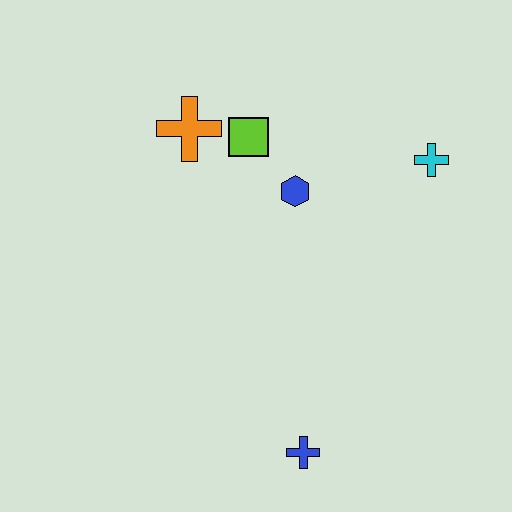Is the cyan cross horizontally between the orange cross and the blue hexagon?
No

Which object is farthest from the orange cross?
The blue cross is farthest from the orange cross.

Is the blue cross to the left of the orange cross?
No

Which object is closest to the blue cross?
The blue hexagon is closest to the blue cross.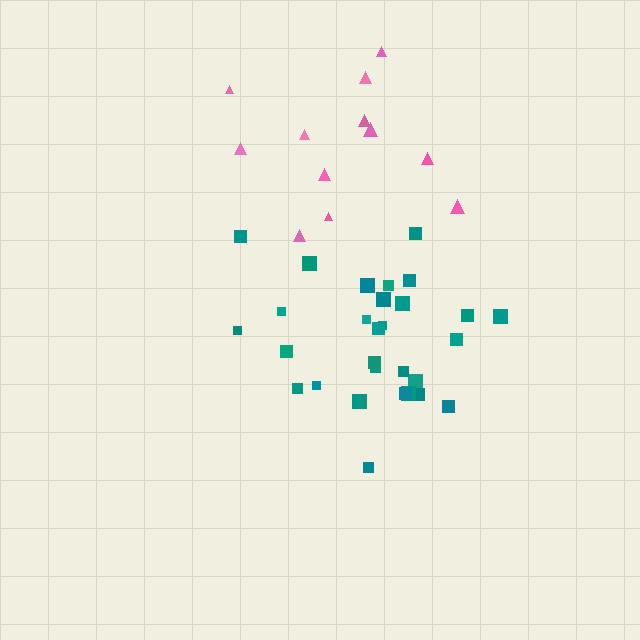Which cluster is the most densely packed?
Teal.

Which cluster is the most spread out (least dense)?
Pink.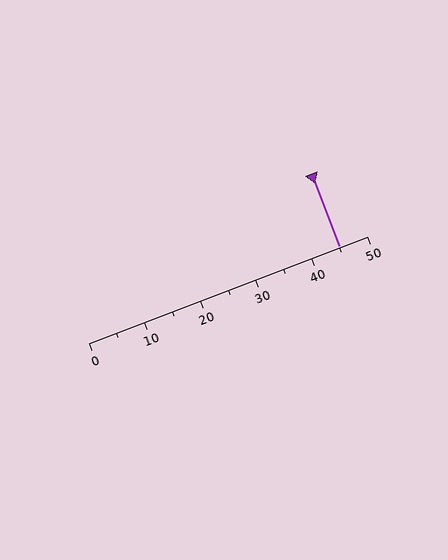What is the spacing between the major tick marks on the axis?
The major ticks are spaced 10 apart.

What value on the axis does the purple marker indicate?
The marker indicates approximately 45.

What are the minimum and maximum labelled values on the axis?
The axis runs from 0 to 50.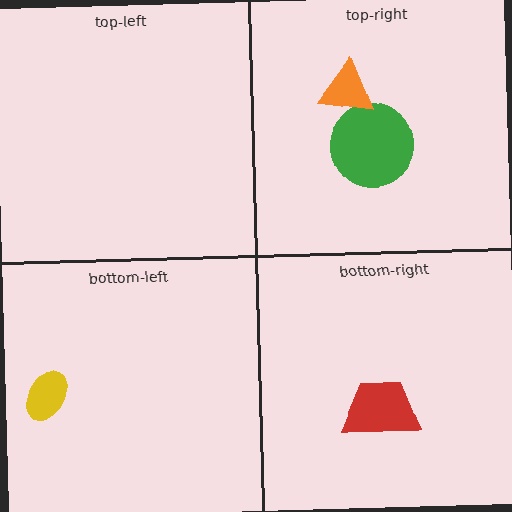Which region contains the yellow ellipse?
The bottom-left region.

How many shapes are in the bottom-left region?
1.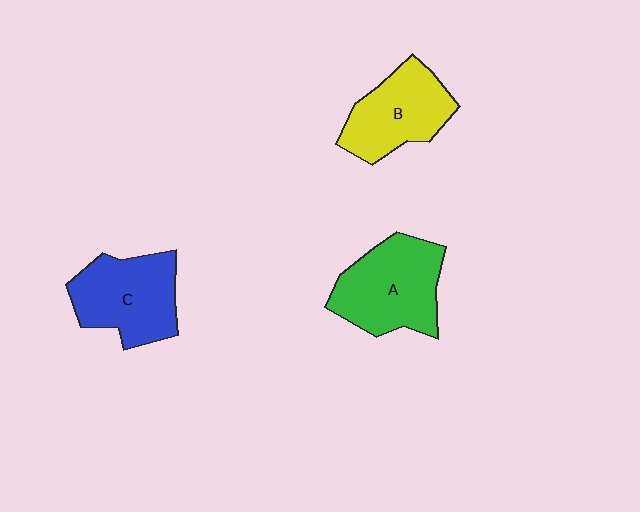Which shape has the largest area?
Shape A (green).